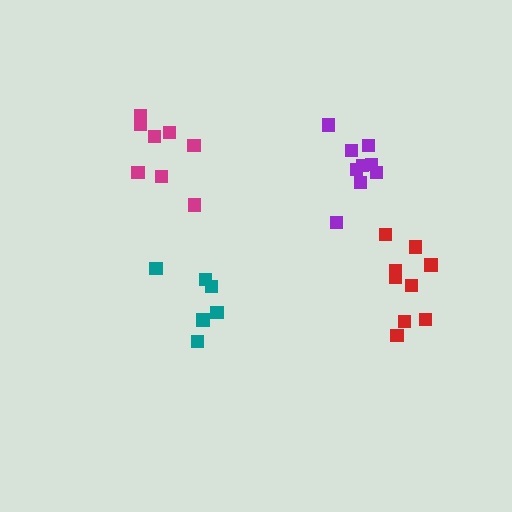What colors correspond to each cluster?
The clusters are colored: magenta, purple, red, teal.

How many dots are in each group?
Group 1: 8 dots, Group 2: 9 dots, Group 3: 9 dots, Group 4: 6 dots (32 total).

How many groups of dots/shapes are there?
There are 4 groups.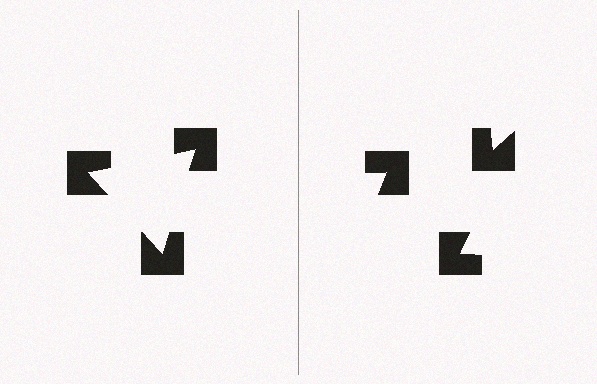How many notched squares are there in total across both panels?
6 — 3 on each side.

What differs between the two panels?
The notched squares are positioned identically on both sides; only the wedge orientations differ. On the left they align to a triangle; on the right they are misaligned.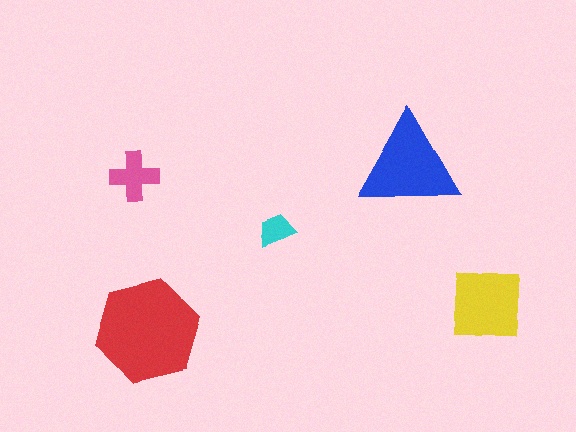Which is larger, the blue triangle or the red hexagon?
The red hexagon.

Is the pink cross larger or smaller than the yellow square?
Smaller.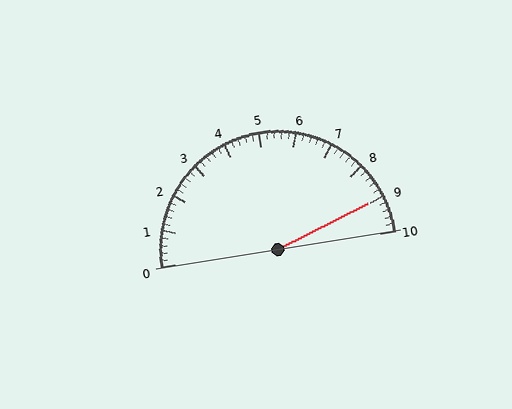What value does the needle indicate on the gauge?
The needle indicates approximately 9.0.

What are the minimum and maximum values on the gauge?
The gauge ranges from 0 to 10.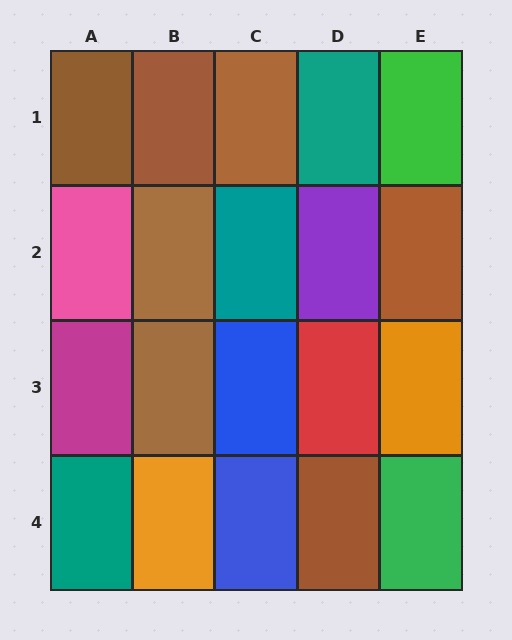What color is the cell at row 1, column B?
Brown.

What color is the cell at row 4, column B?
Orange.